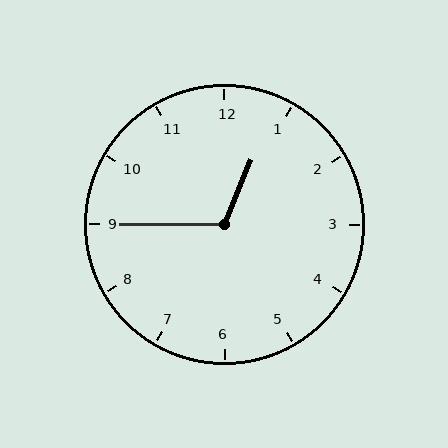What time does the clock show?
12:45.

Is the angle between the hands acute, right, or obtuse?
It is obtuse.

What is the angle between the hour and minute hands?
Approximately 112 degrees.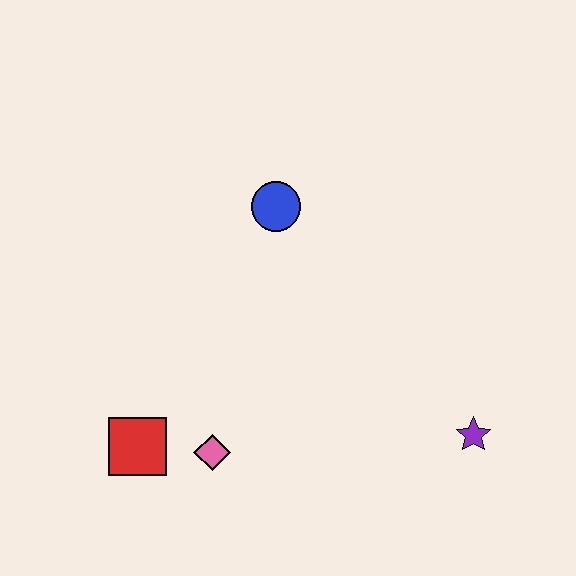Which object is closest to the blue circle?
The pink diamond is closest to the blue circle.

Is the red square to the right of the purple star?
No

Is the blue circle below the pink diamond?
No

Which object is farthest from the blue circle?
The purple star is farthest from the blue circle.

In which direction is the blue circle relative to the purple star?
The blue circle is above the purple star.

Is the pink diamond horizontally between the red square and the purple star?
Yes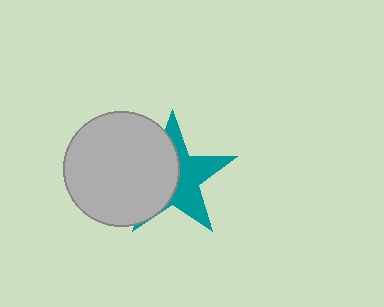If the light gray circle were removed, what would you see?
You would see the complete teal star.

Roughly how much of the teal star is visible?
About half of it is visible (roughly 49%).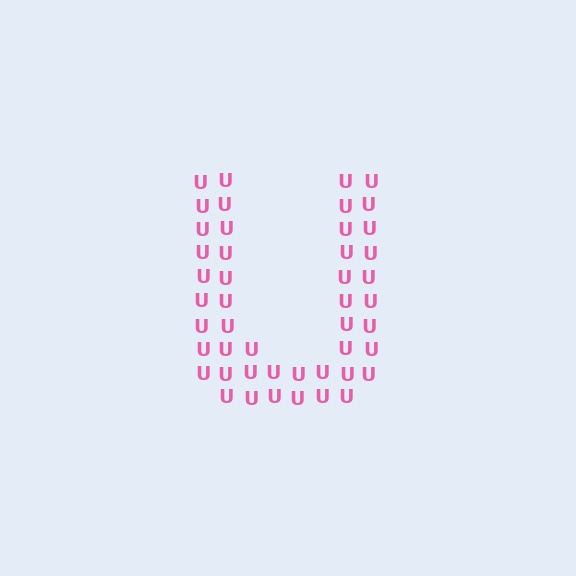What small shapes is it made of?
It is made of small letter U's.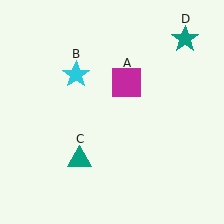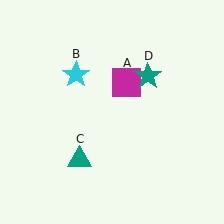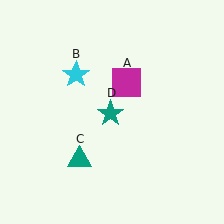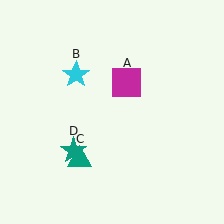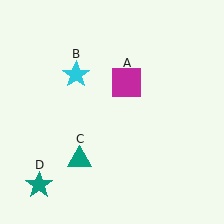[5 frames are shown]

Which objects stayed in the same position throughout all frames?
Magenta square (object A) and cyan star (object B) and teal triangle (object C) remained stationary.